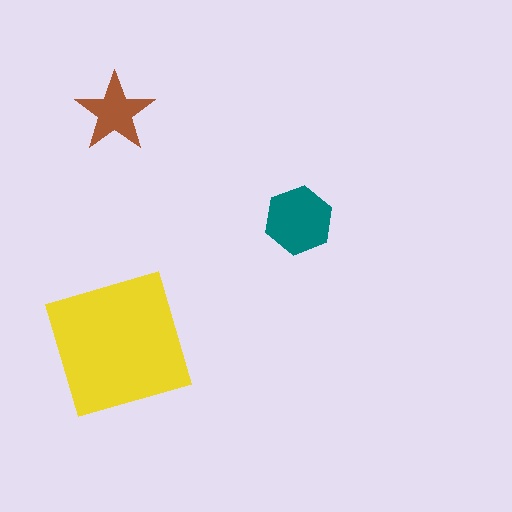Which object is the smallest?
The brown star.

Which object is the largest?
The yellow square.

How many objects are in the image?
There are 3 objects in the image.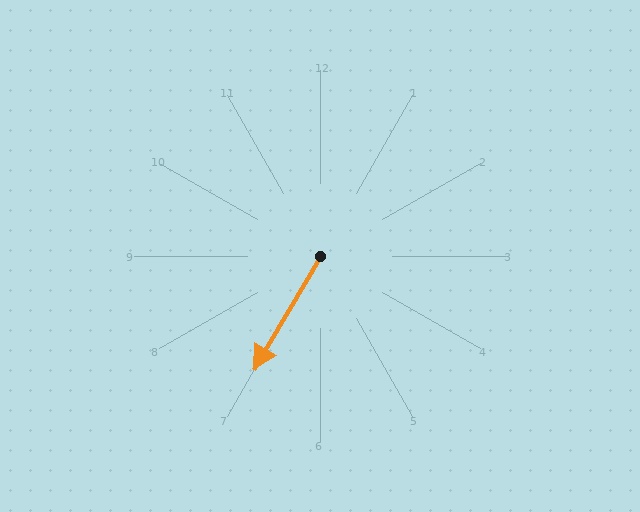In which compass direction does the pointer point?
Southwest.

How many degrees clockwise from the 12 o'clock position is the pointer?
Approximately 210 degrees.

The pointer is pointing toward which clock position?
Roughly 7 o'clock.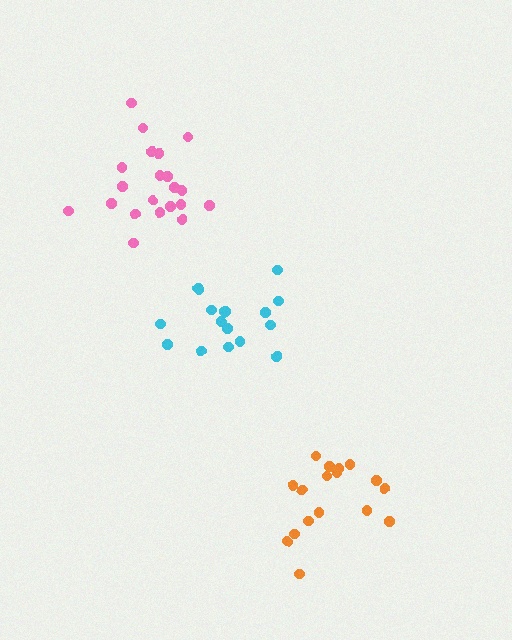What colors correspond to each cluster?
The clusters are colored: orange, cyan, pink.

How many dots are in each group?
Group 1: 17 dots, Group 2: 17 dots, Group 3: 21 dots (55 total).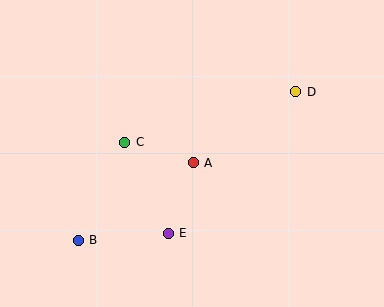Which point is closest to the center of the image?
Point A at (193, 163) is closest to the center.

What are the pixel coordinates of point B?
Point B is at (78, 240).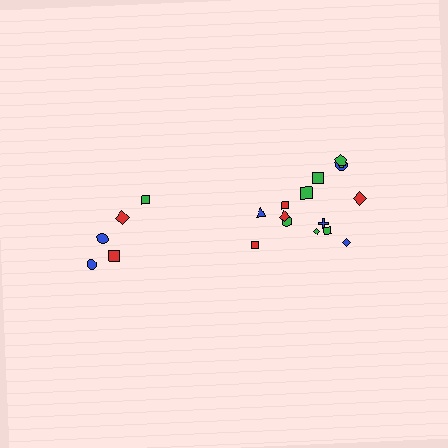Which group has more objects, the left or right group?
The right group.